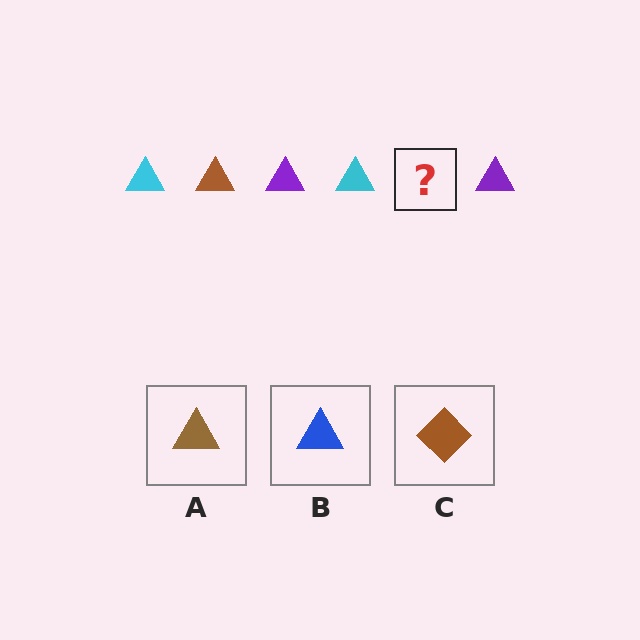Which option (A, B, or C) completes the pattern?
A.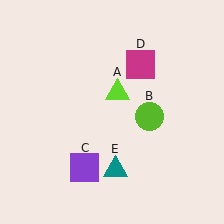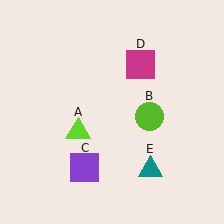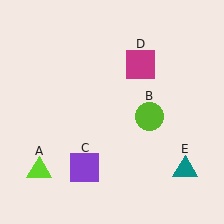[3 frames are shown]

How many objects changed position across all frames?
2 objects changed position: lime triangle (object A), teal triangle (object E).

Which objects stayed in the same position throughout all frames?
Lime circle (object B) and purple square (object C) and magenta square (object D) remained stationary.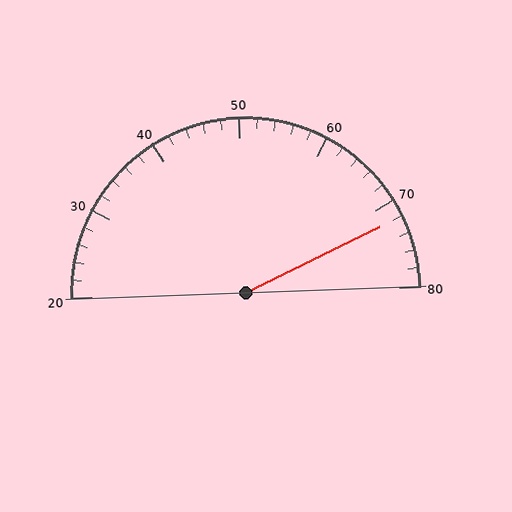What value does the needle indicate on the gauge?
The needle indicates approximately 72.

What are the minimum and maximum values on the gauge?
The gauge ranges from 20 to 80.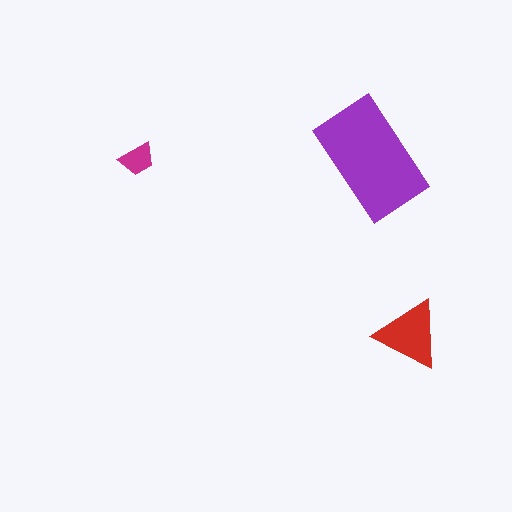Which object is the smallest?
The magenta trapezoid.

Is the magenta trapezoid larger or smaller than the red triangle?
Smaller.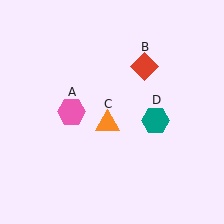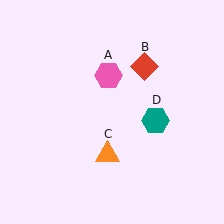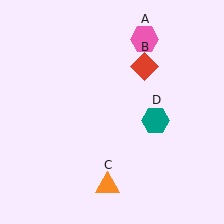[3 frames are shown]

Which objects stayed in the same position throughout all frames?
Red diamond (object B) and teal hexagon (object D) remained stationary.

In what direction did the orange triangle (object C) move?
The orange triangle (object C) moved down.